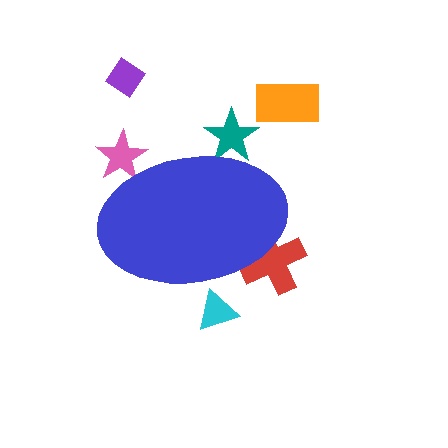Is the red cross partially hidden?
Yes, the red cross is partially hidden behind the blue ellipse.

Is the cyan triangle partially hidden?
Yes, the cyan triangle is partially hidden behind the blue ellipse.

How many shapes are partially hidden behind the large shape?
4 shapes are partially hidden.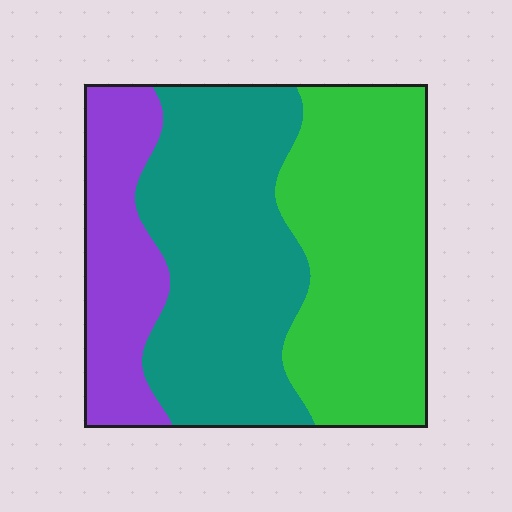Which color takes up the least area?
Purple, at roughly 20%.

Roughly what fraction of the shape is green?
Green covers about 40% of the shape.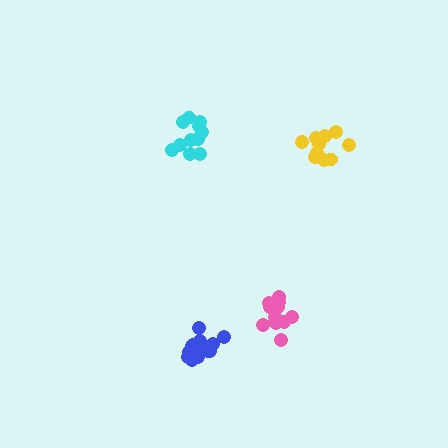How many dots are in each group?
Group 1: 15 dots, Group 2: 11 dots, Group 3: 10 dots, Group 4: 12 dots (48 total).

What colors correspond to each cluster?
The clusters are colored: blue, cyan, yellow, pink.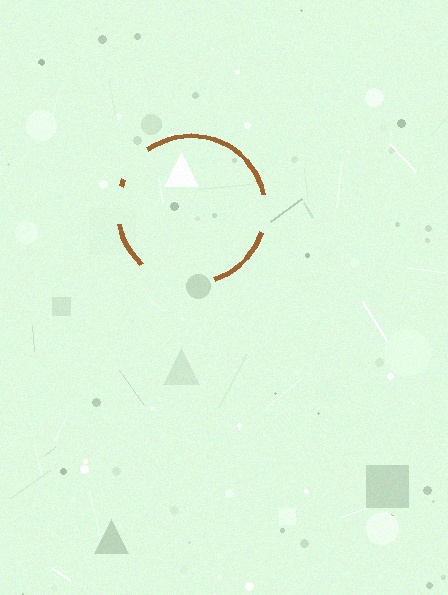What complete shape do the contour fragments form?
The contour fragments form a circle.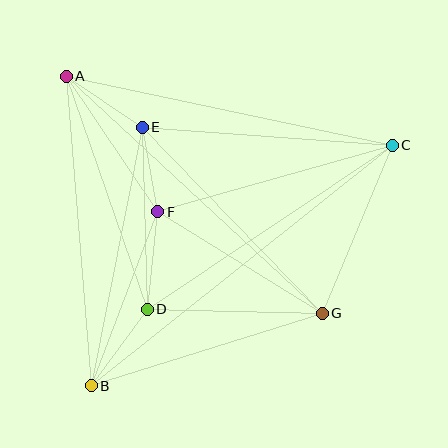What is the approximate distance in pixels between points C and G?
The distance between C and G is approximately 182 pixels.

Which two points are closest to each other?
Points E and F are closest to each other.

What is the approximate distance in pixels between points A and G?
The distance between A and G is approximately 349 pixels.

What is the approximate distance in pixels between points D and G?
The distance between D and G is approximately 175 pixels.